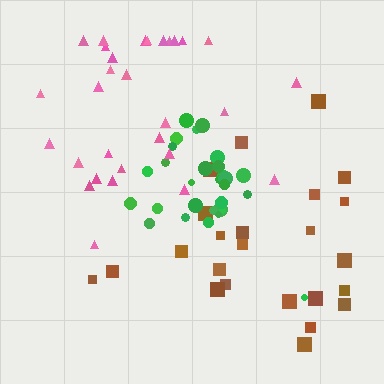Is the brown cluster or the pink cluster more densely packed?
Pink.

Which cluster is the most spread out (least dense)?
Brown.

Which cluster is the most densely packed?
Green.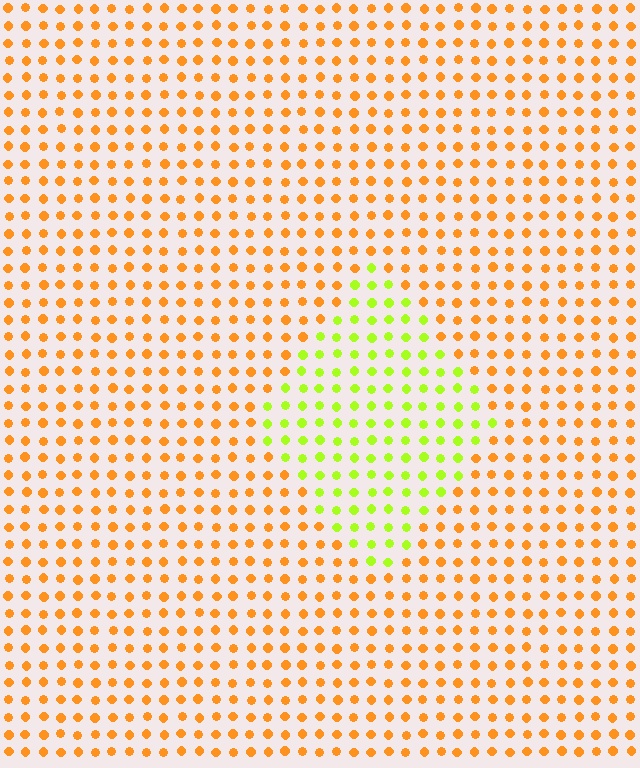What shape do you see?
I see a diamond.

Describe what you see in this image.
The image is filled with small orange elements in a uniform arrangement. A diamond-shaped region is visible where the elements are tinted to a slightly different hue, forming a subtle color boundary.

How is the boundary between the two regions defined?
The boundary is defined purely by a slight shift in hue (about 53 degrees). Spacing, size, and orientation are identical on both sides.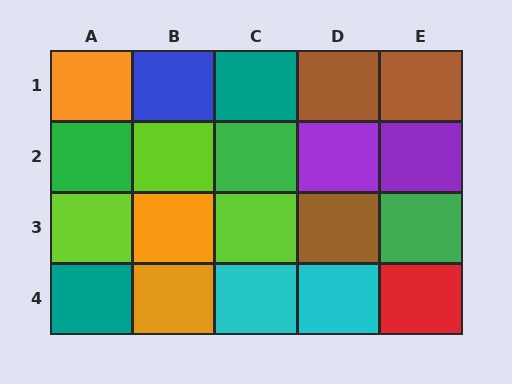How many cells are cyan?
2 cells are cyan.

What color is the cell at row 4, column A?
Teal.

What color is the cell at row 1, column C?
Teal.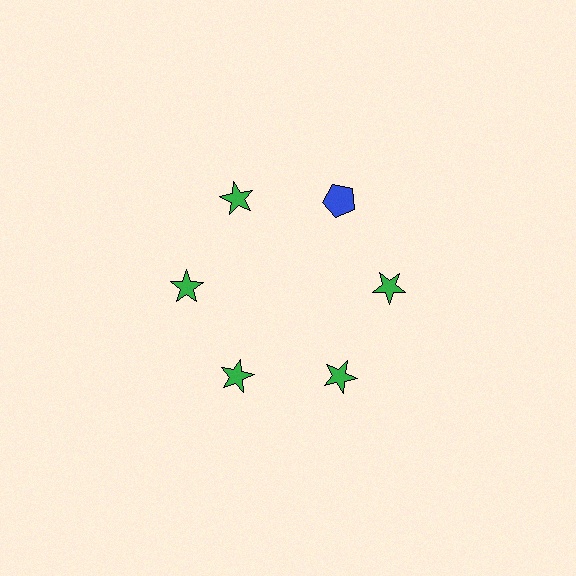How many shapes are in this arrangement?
There are 6 shapes arranged in a ring pattern.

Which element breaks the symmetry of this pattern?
The blue pentagon at roughly the 1 o'clock position breaks the symmetry. All other shapes are green stars.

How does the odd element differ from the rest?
It differs in both color (blue instead of green) and shape (pentagon instead of star).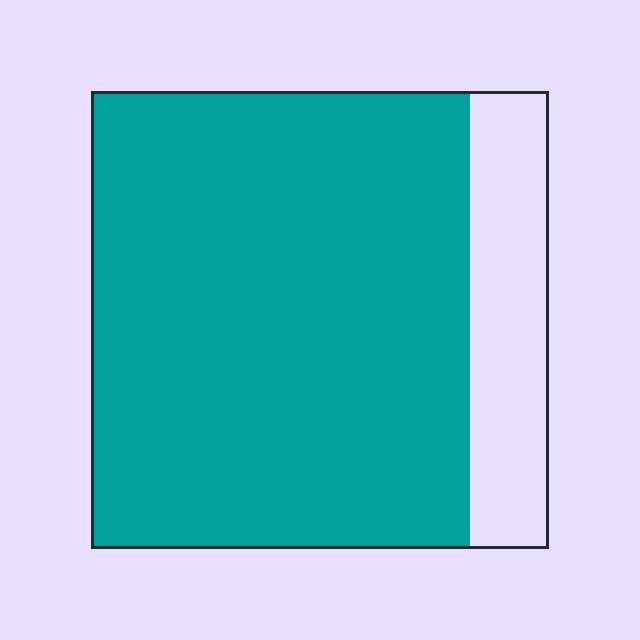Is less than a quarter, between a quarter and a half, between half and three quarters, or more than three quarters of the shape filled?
More than three quarters.